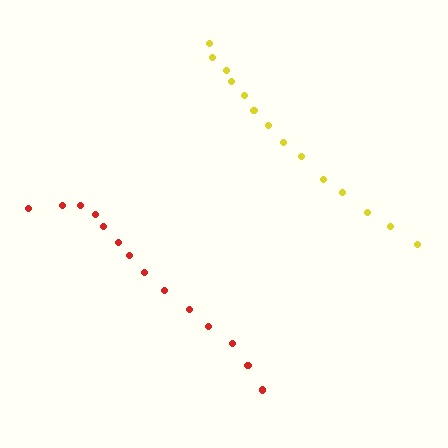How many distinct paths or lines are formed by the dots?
There are 2 distinct paths.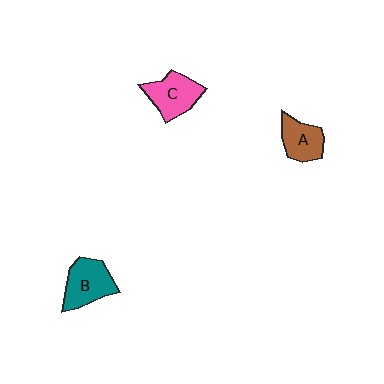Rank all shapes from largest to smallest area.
From largest to smallest: B (teal), C (pink), A (brown).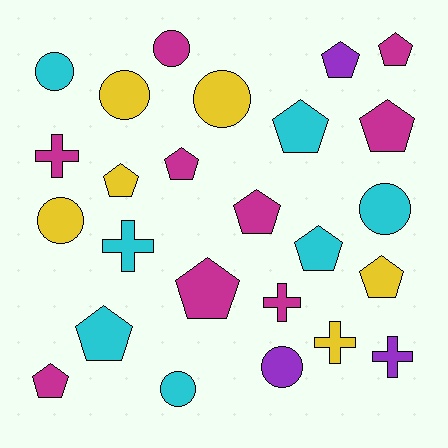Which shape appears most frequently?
Pentagon, with 12 objects.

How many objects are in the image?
There are 25 objects.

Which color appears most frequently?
Magenta, with 9 objects.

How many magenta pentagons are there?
There are 6 magenta pentagons.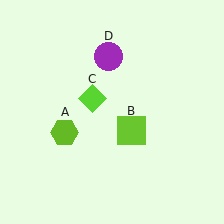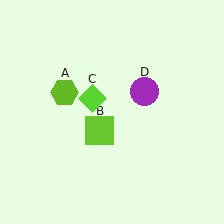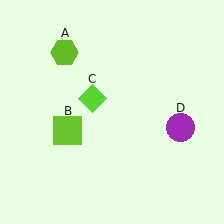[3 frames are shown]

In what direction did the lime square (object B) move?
The lime square (object B) moved left.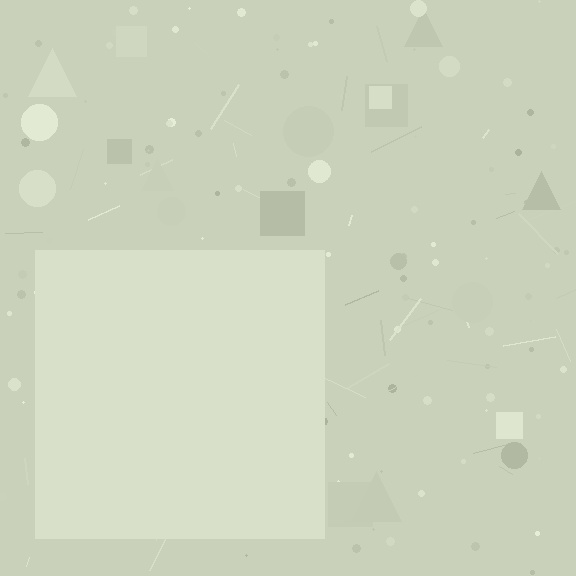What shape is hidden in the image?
A square is hidden in the image.